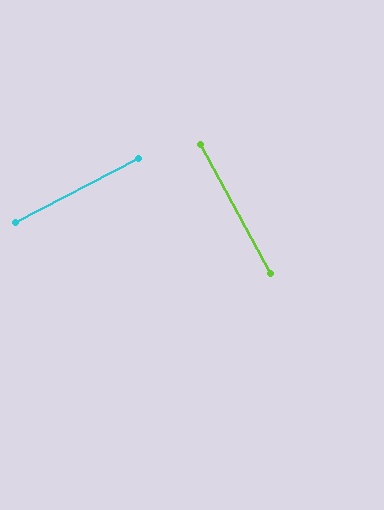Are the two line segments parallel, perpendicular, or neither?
Perpendicular — they meet at approximately 89°.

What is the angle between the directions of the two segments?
Approximately 89 degrees.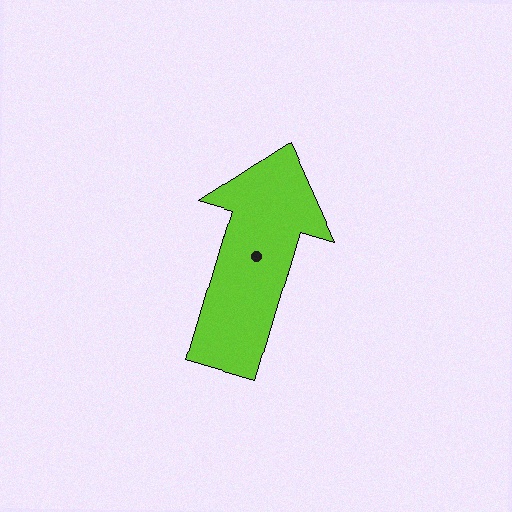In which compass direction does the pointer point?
North.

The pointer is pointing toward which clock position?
Roughly 1 o'clock.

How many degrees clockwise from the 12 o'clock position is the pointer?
Approximately 16 degrees.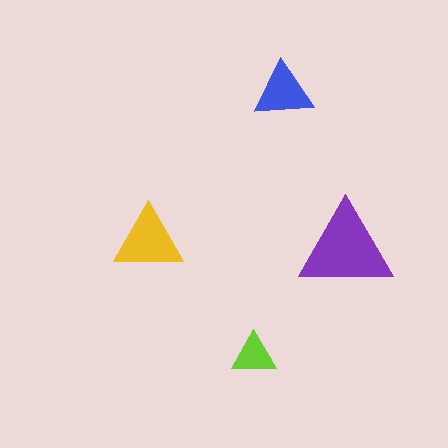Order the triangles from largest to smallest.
the purple one, the yellow one, the blue one, the lime one.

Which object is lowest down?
The lime triangle is bottommost.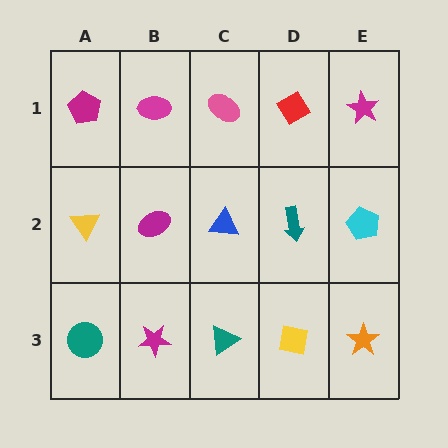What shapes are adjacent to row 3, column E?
A cyan pentagon (row 2, column E), a yellow square (row 3, column D).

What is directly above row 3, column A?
A yellow triangle.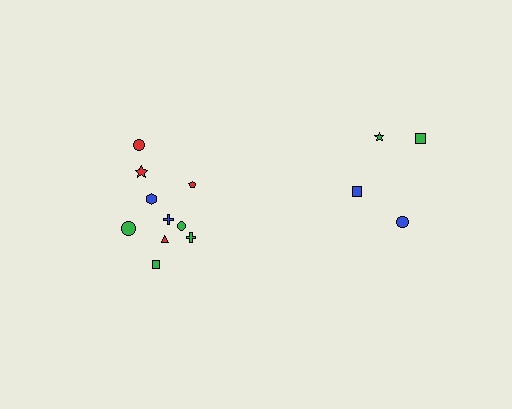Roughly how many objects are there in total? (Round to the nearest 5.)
Roughly 15 objects in total.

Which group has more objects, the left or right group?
The left group.